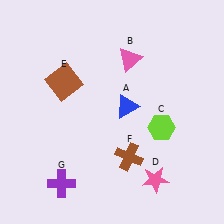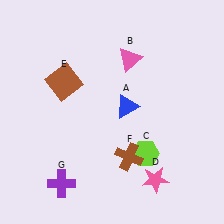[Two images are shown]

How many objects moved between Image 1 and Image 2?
1 object moved between the two images.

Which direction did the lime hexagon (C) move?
The lime hexagon (C) moved down.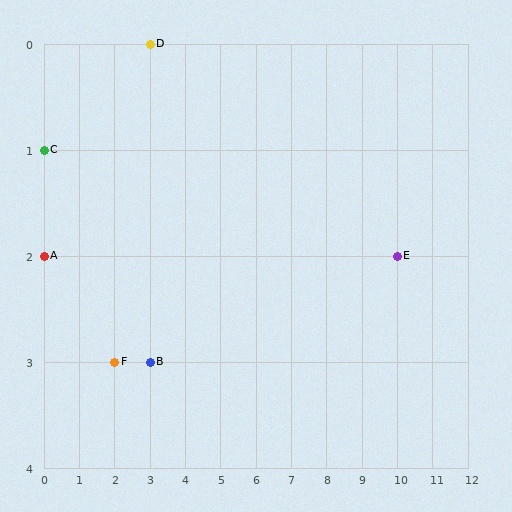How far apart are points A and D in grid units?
Points A and D are 3 columns and 2 rows apart (about 3.6 grid units diagonally).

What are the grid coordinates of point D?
Point D is at grid coordinates (3, 0).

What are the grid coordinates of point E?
Point E is at grid coordinates (10, 2).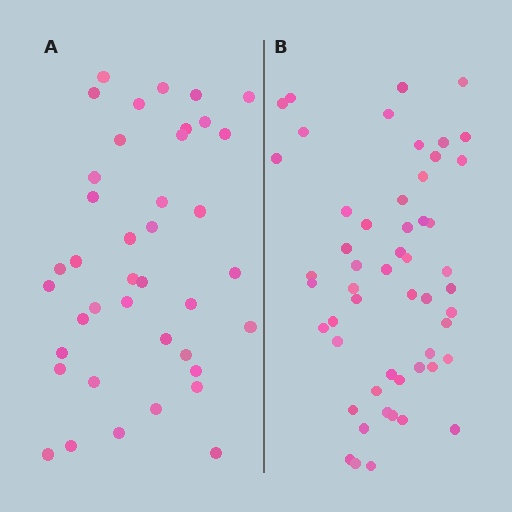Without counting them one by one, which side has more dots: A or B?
Region B (the right region) has more dots.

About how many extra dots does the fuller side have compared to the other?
Region B has approximately 15 more dots than region A.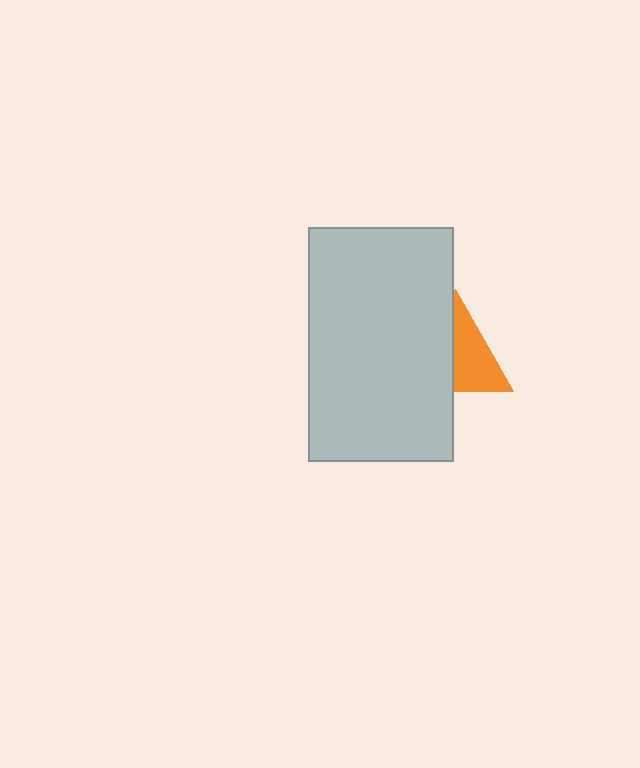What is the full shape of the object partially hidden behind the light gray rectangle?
The partially hidden object is an orange triangle.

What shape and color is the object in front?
The object in front is a light gray rectangle.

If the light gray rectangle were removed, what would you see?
You would see the complete orange triangle.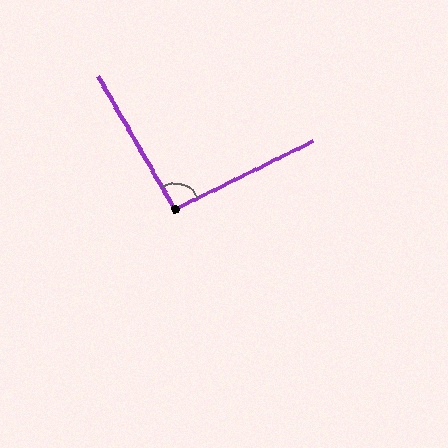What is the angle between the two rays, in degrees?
Approximately 94 degrees.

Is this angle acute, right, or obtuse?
It is approximately a right angle.